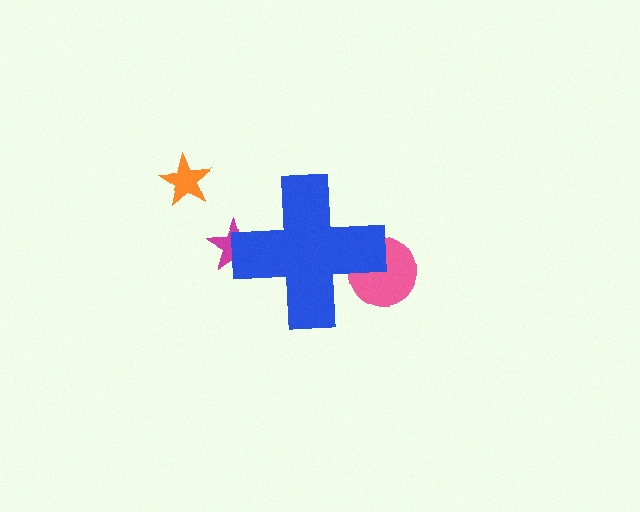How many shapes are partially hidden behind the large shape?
2 shapes are partially hidden.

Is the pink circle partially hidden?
Yes, the pink circle is partially hidden behind the blue cross.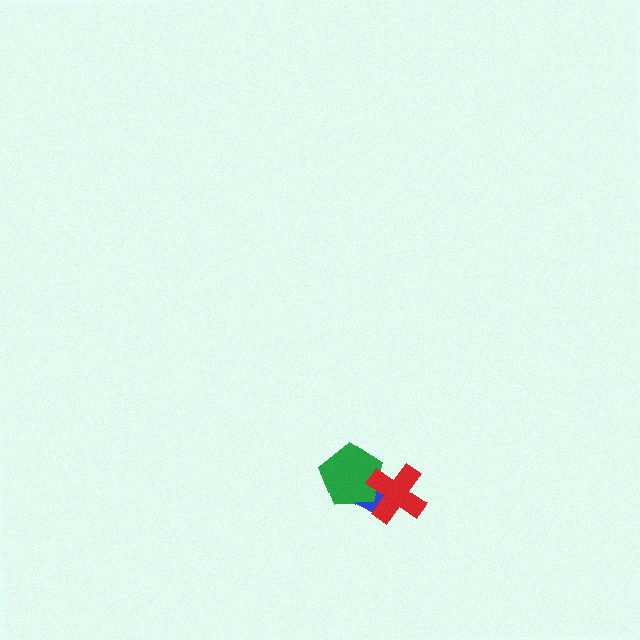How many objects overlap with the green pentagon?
2 objects overlap with the green pentagon.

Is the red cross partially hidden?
No, no other shape covers it.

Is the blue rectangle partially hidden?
Yes, it is partially covered by another shape.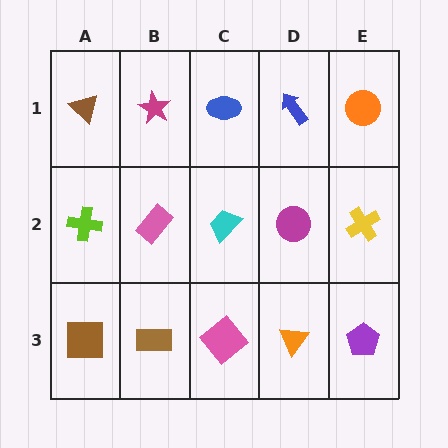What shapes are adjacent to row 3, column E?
A yellow cross (row 2, column E), an orange triangle (row 3, column D).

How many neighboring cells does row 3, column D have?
3.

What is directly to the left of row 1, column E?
A blue arrow.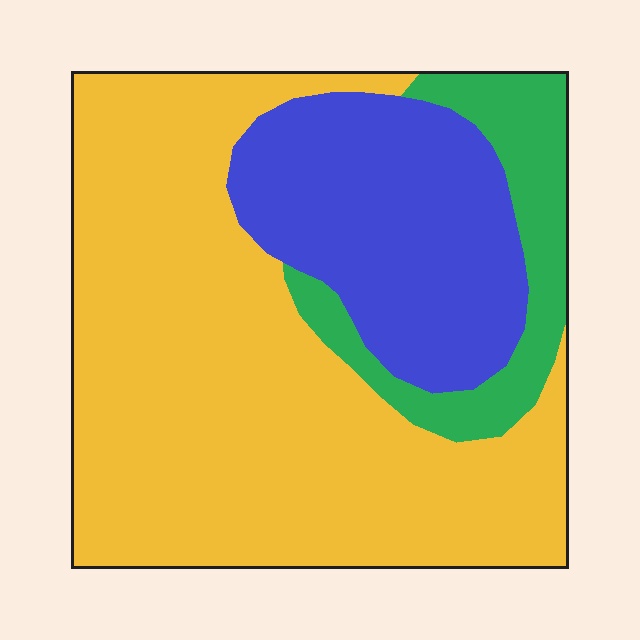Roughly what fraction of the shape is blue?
Blue covers around 25% of the shape.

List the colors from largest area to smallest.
From largest to smallest: yellow, blue, green.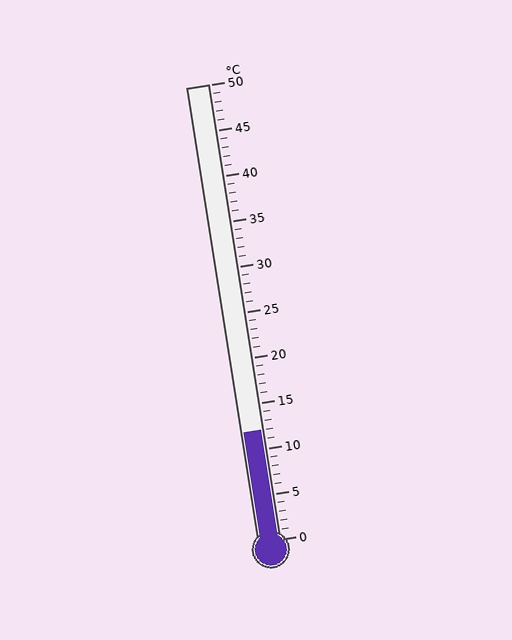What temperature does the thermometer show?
The thermometer shows approximately 12°C.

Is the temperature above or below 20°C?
The temperature is below 20°C.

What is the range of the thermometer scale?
The thermometer scale ranges from 0°C to 50°C.